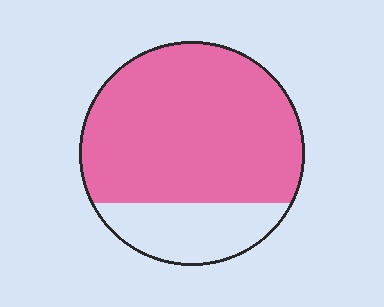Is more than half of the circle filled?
Yes.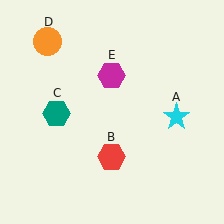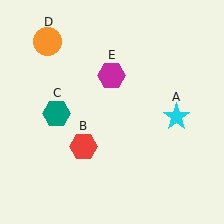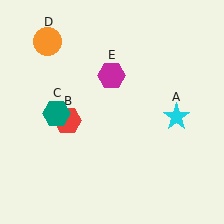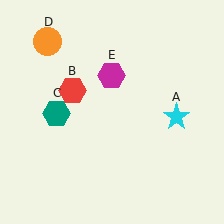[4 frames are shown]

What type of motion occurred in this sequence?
The red hexagon (object B) rotated clockwise around the center of the scene.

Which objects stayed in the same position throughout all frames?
Cyan star (object A) and teal hexagon (object C) and orange circle (object D) and magenta hexagon (object E) remained stationary.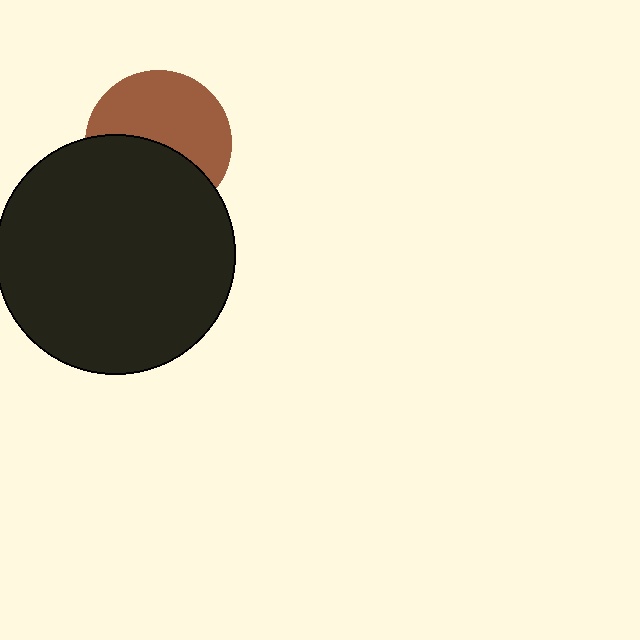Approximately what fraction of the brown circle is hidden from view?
Roughly 45% of the brown circle is hidden behind the black circle.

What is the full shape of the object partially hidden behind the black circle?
The partially hidden object is a brown circle.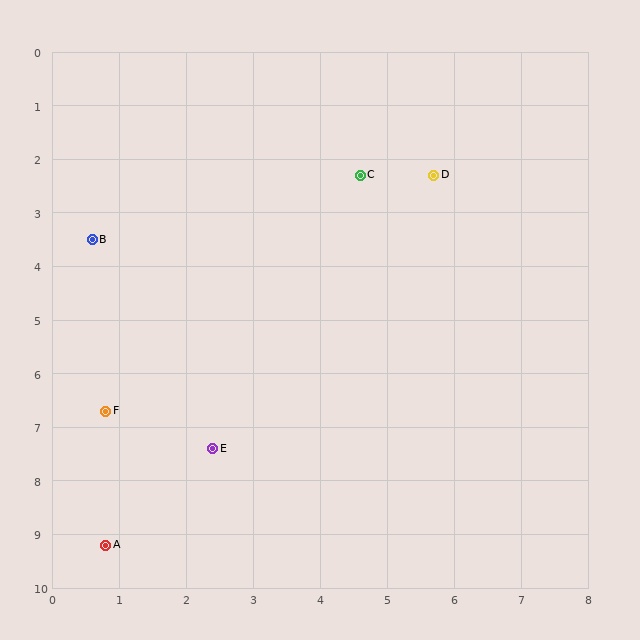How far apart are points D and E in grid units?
Points D and E are about 6.1 grid units apart.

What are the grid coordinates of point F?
Point F is at approximately (0.8, 6.7).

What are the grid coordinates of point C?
Point C is at approximately (4.6, 2.3).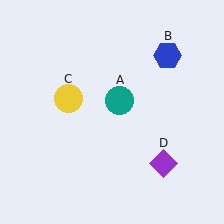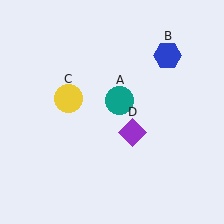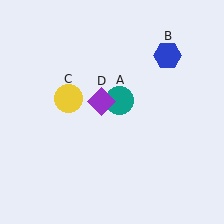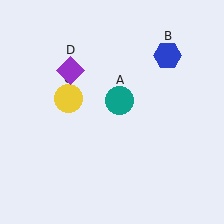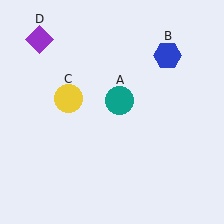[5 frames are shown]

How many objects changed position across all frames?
1 object changed position: purple diamond (object D).